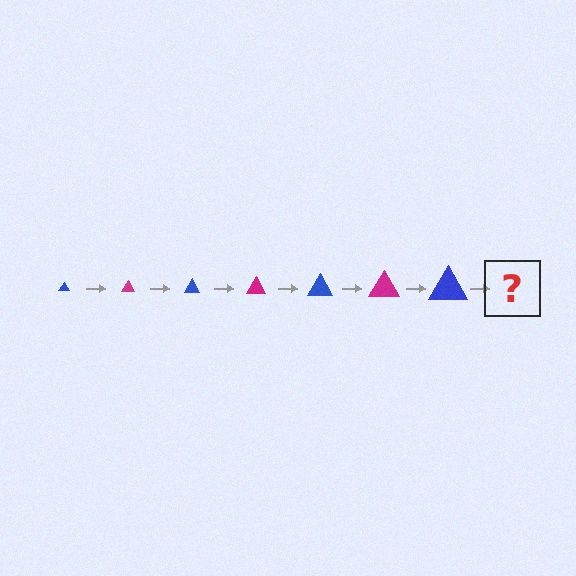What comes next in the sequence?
The next element should be a magenta triangle, larger than the previous one.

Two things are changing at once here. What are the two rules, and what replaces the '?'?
The two rules are that the triangle grows larger each step and the color cycles through blue and magenta. The '?' should be a magenta triangle, larger than the previous one.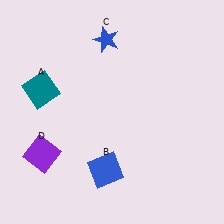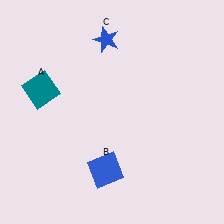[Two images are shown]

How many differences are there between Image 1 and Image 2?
There is 1 difference between the two images.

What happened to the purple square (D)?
The purple square (D) was removed in Image 2. It was in the bottom-left area of Image 1.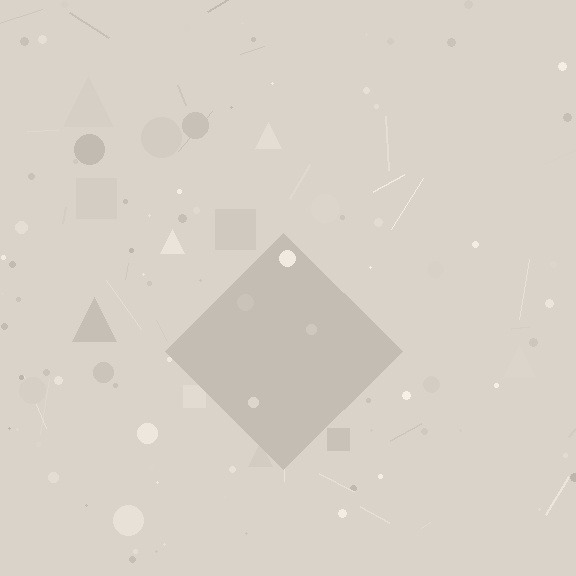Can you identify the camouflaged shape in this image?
The camouflaged shape is a diamond.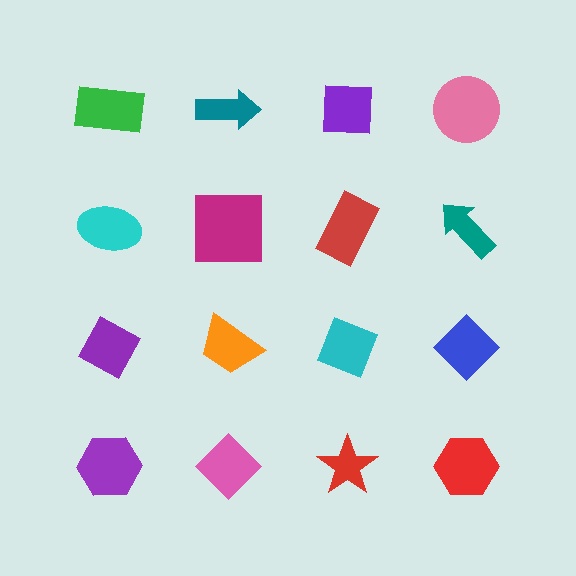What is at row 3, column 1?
A purple diamond.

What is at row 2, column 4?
A teal arrow.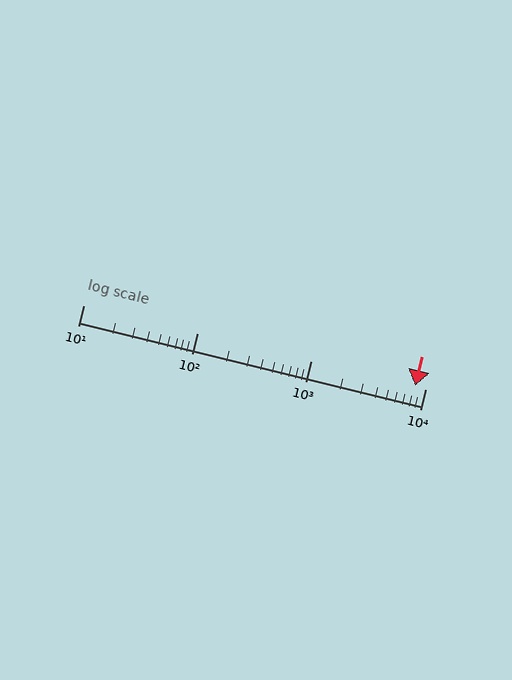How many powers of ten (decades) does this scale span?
The scale spans 3 decades, from 10 to 10000.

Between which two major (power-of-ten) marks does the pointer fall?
The pointer is between 1000 and 10000.